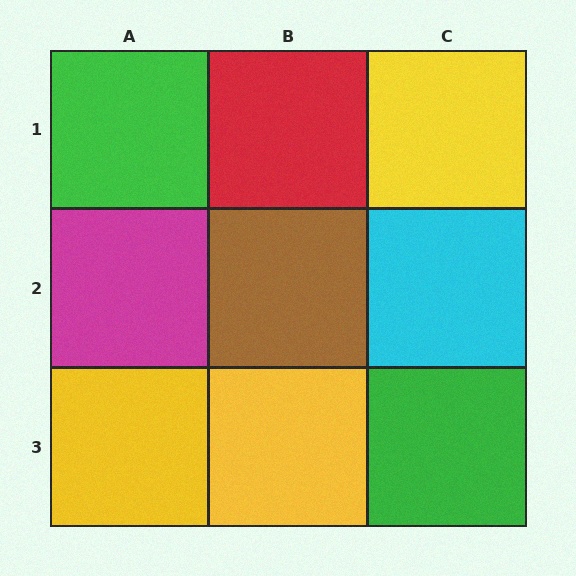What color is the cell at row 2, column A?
Magenta.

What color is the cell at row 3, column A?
Yellow.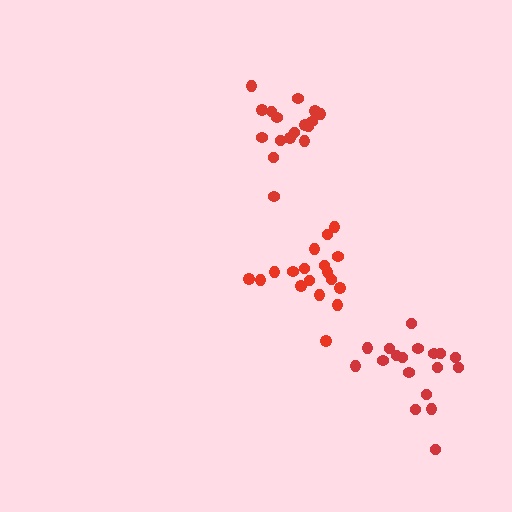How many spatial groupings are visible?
There are 3 spatial groupings.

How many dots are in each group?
Group 1: 17 dots, Group 2: 18 dots, Group 3: 18 dots (53 total).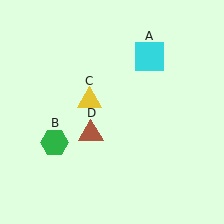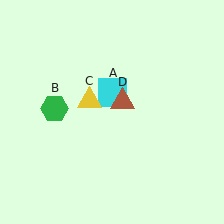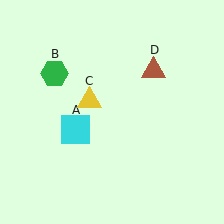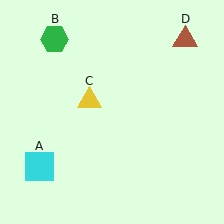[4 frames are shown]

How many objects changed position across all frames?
3 objects changed position: cyan square (object A), green hexagon (object B), brown triangle (object D).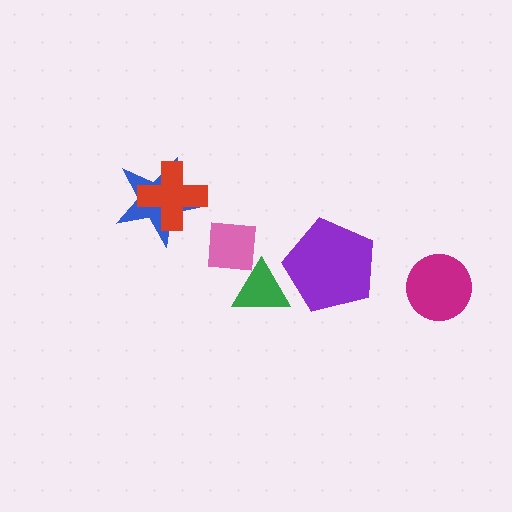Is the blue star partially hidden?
Yes, it is partially covered by another shape.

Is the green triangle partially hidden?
Yes, it is partially covered by another shape.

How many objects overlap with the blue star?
1 object overlaps with the blue star.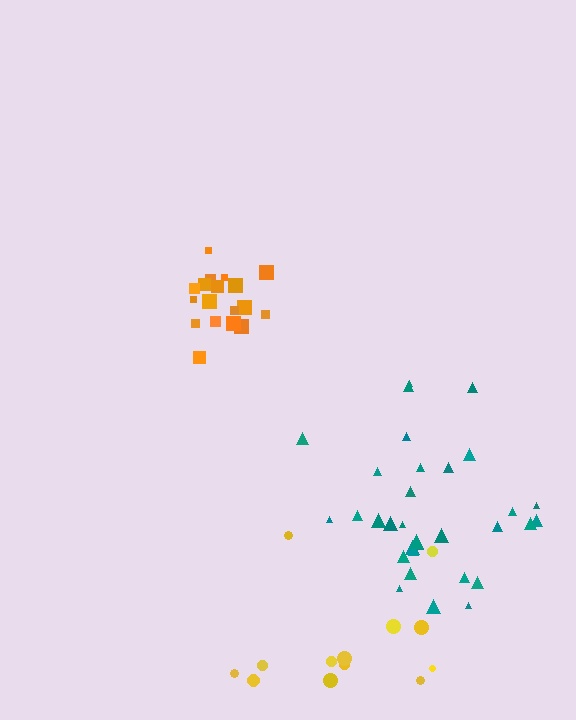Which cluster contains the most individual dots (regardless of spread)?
Teal (32).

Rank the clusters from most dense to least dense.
orange, teal, yellow.